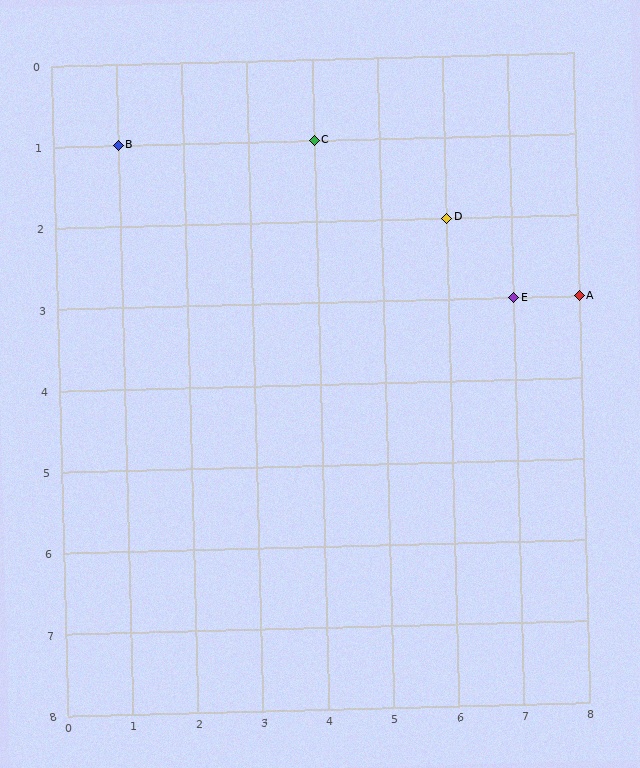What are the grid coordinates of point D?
Point D is at grid coordinates (6, 2).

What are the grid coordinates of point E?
Point E is at grid coordinates (7, 3).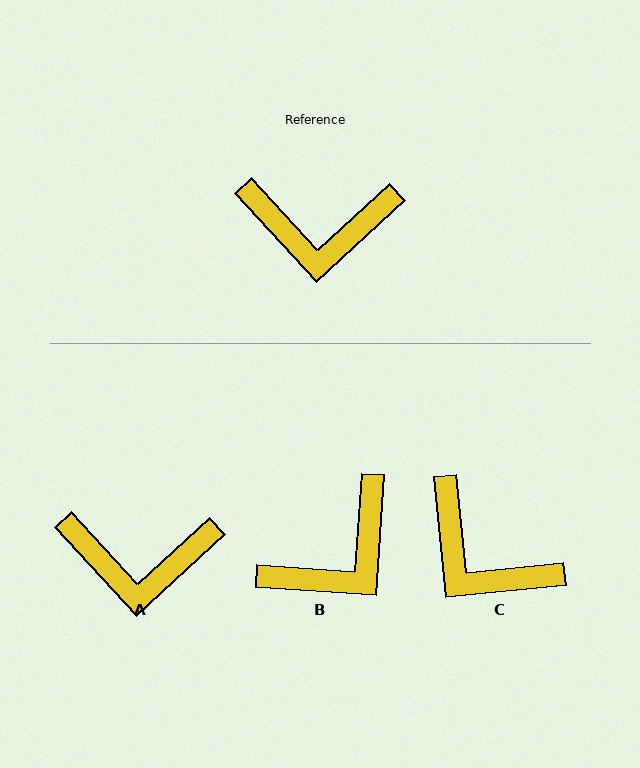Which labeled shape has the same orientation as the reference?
A.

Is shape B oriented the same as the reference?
No, it is off by about 43 degrees.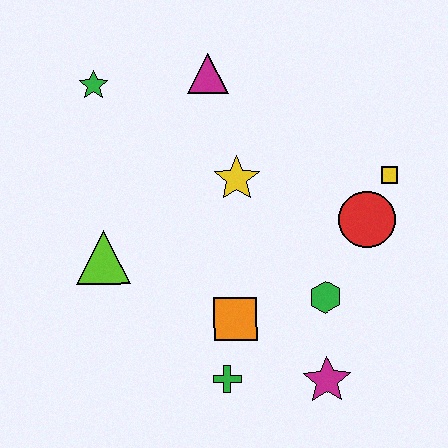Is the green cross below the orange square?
Yes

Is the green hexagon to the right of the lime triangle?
Yes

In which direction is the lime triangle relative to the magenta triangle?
The lime triangle is below the magenta triangle.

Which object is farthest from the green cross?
The green star is farthest from the green cross.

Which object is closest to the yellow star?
The magenta triangle is closest to the yellow star.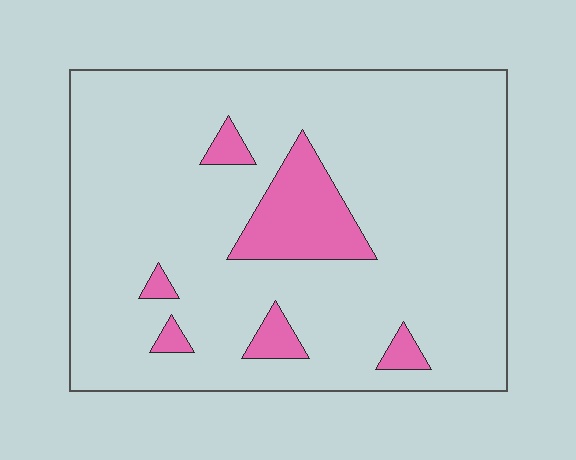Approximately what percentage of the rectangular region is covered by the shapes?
Approximately 10%.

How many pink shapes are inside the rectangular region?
6.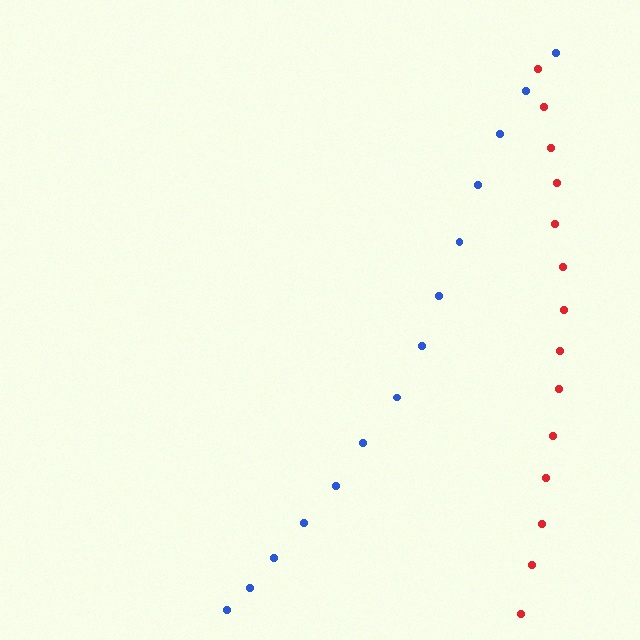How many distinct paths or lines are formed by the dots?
There are 2 distinct paths.